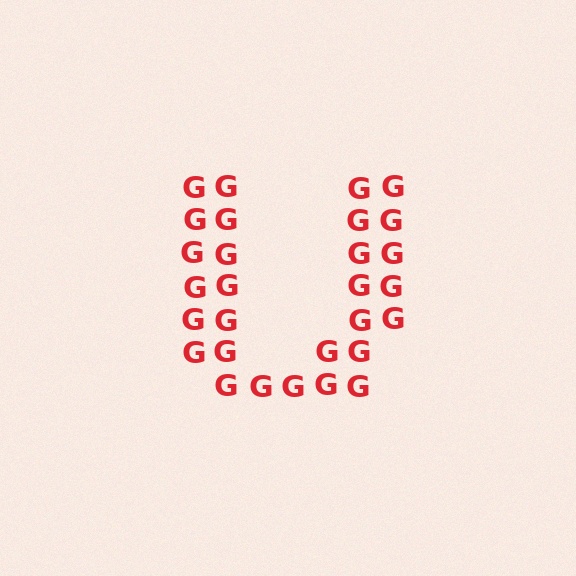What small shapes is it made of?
It is made of small letter G's.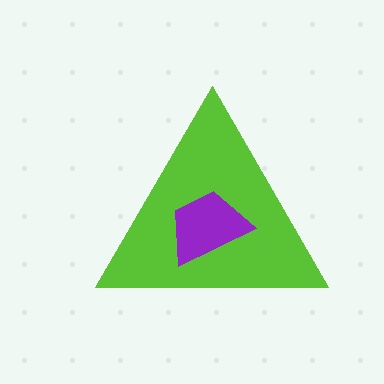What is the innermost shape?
The purple trapezoid.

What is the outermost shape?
The lime triangle.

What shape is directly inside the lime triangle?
The purple trapezoid.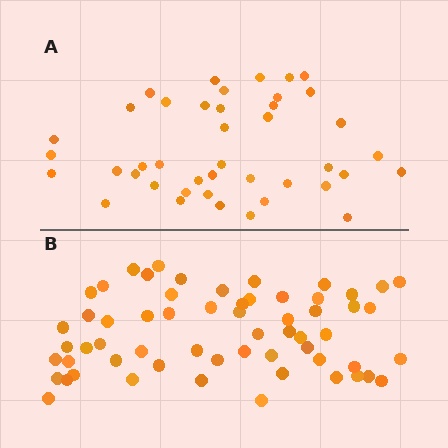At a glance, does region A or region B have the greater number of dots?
Region B (the bottom region) has more dots.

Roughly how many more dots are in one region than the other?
Region B has approximately 20 more dots than region A.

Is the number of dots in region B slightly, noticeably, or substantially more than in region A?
Region B has noticeably more, but not dramatically so. The ratio is roughly 1.4 to 1.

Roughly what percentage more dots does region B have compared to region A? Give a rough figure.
About 45% more.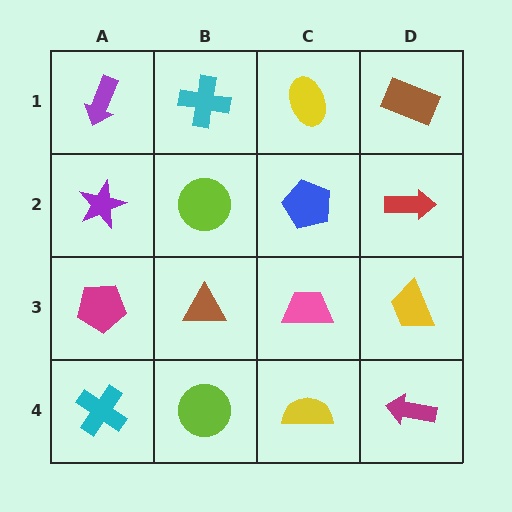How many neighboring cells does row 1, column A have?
2.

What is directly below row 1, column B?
A lime circle.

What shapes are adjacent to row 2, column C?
A yellow ellipse (row 1, column C), a pink trapezoid (row 3, column C), a lime circle (row 2, column B), a red arrow (row 2, column D).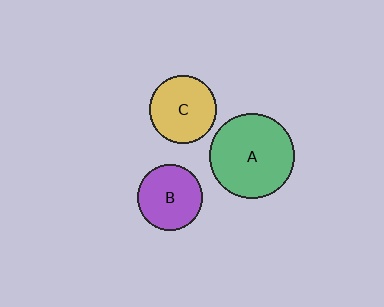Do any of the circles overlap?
No, none of the circles overlap.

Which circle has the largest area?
Circle A (green).